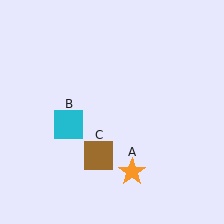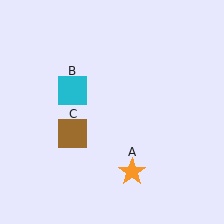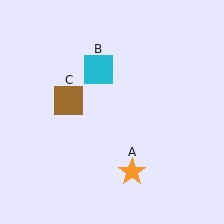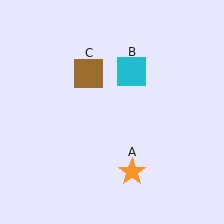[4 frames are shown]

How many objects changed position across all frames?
2 objects changed position: cyan square (object B), brown square (object C).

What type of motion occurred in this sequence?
The cyan square (object B), brown square (object C) rotated clockwise around the center of the scene.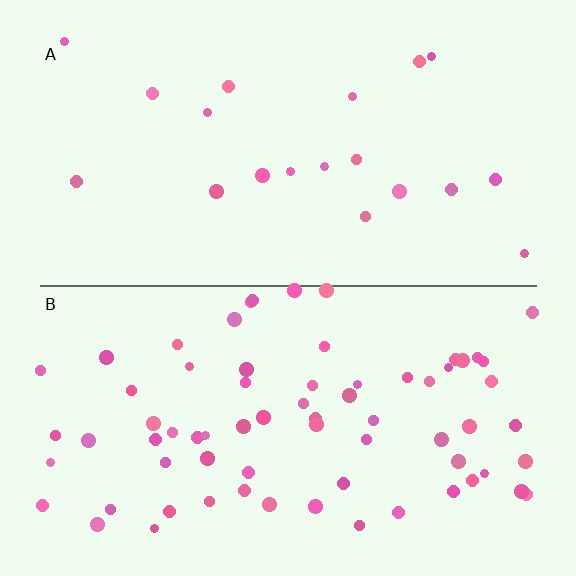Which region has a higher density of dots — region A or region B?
B (the bottom).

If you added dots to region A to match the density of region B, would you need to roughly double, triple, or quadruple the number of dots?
Approximately quadruple.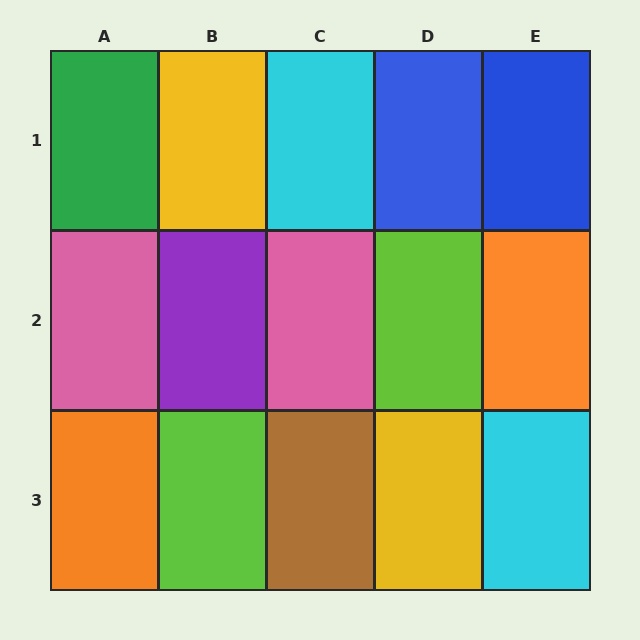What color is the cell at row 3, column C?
Brown.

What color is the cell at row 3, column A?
Orange.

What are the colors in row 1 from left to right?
Green, yellow, cyan, blue, blue.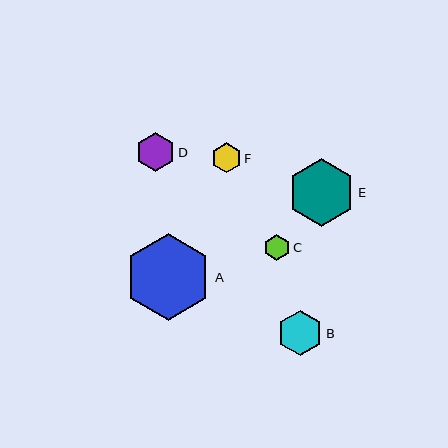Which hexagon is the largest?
Hexagon A is the largest with a size of approximately 87 pixels.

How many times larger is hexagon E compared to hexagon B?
Hexagon E is approximately 1.5 times the size of hexagon B.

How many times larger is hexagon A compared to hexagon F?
Hexagon A is approximately 2.9 times the size of hexagon F.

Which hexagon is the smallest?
Hexagon C is the smallest with a size of approximately 26 pixels.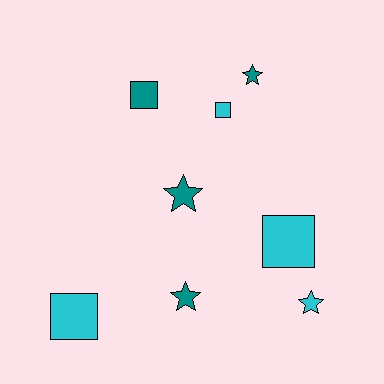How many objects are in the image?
There are 8 objects.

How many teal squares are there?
There is 1 teal square.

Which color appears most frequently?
Cyan, with 4 objects.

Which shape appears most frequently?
Star, with 4 objects.